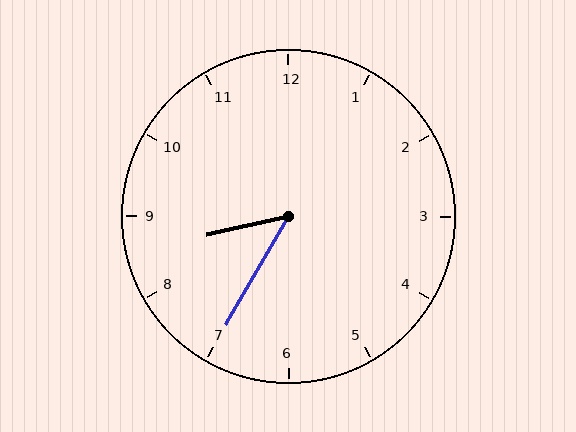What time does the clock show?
8:35.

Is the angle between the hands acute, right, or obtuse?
It is acute.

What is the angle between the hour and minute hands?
Approximately 48 degrees.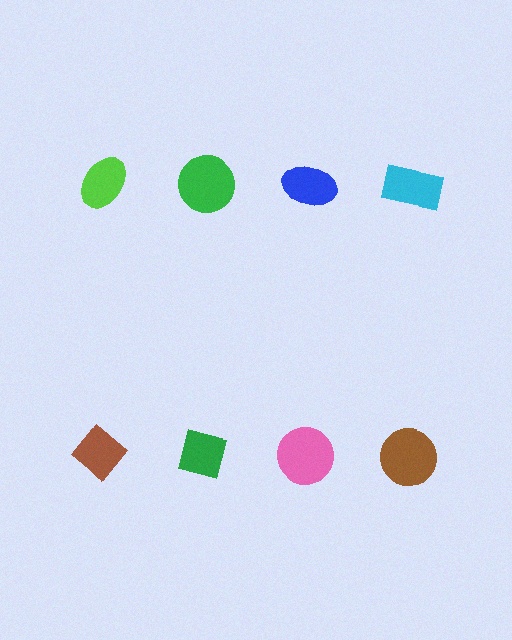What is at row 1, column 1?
A lime ellipse.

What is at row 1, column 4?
A cyan rectangle.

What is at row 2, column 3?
A pink circle.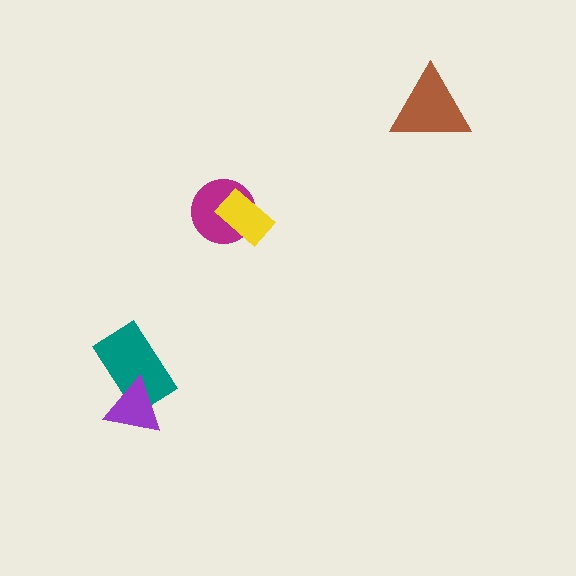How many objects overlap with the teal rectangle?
1 object overlaps with the teal rectangle.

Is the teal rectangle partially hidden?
Yes, it is partially covered by another shape.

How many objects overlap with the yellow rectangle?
1 object overlaps with the yellow rectangle.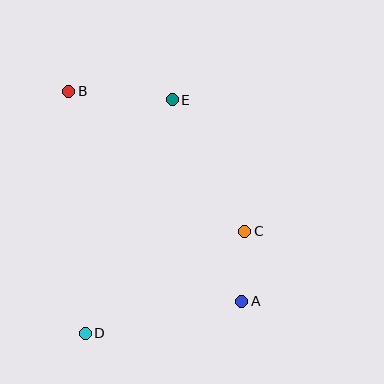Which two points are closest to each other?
Points A and C are closest to each other.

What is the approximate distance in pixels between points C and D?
The distance between C and D is approximately 190 pixels.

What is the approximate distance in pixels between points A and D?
The distance between A and D is approximately 160 pixels.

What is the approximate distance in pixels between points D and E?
The distance between D and E is approximately 249 pixels.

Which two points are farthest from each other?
Points A and B are farthest from each other.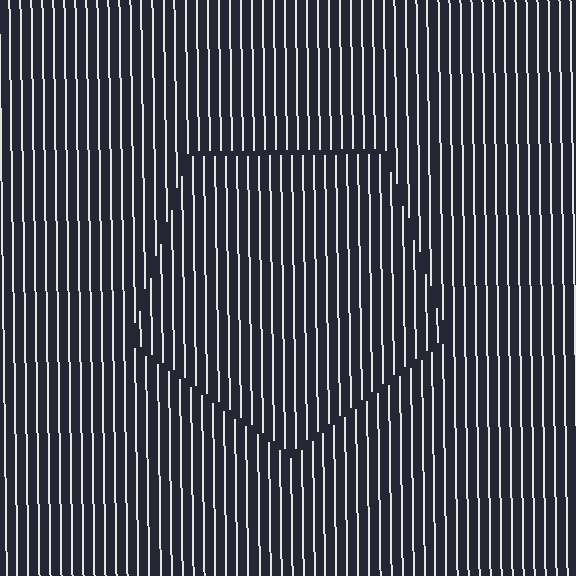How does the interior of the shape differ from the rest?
The interior of the shape contains the same grating, shifted by half a period — the contour is defined by the phase discontinuity where line-ends from the inner and outer gratings abut.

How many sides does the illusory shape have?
5 sides — the line-ends trace a pentagon.